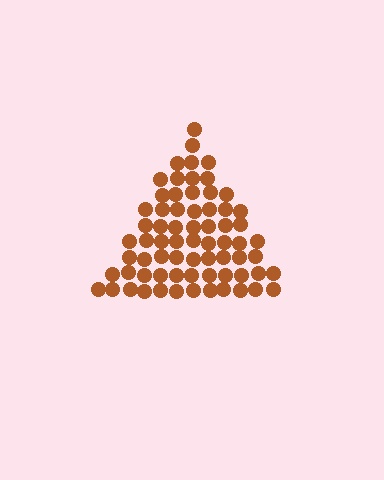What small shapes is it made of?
It is made of small circles.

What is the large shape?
The large shape is a triangle.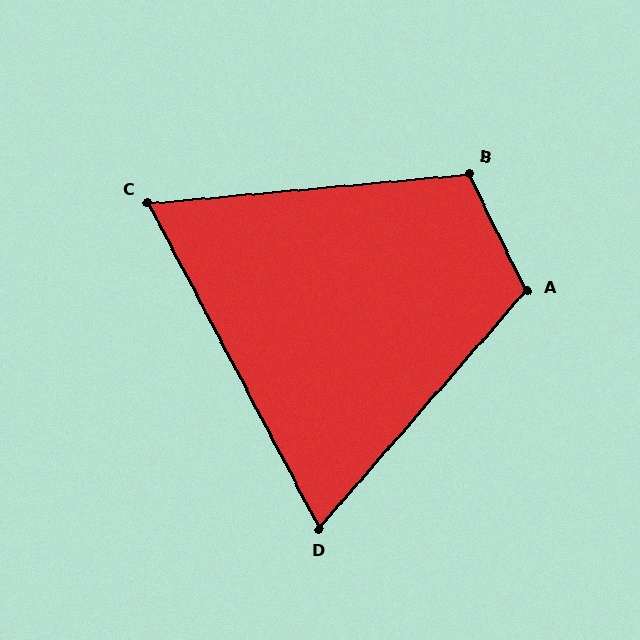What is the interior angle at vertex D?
Approximately 69 degrees (acute).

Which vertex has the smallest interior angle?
C, at approximately 67 degrees.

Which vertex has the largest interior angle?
A, at approximately 113 degrees.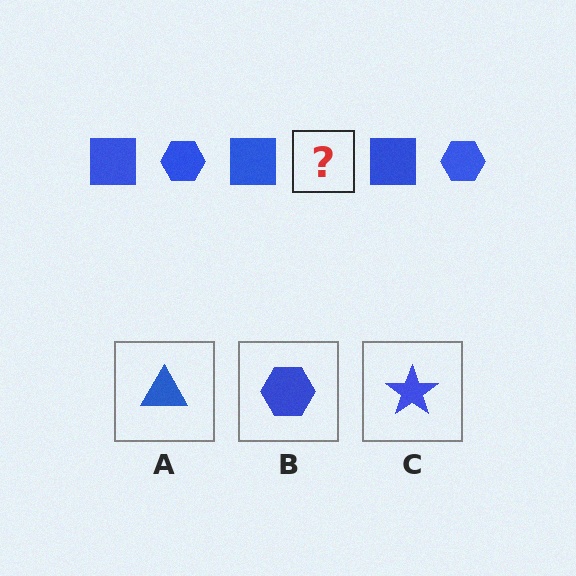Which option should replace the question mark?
Option B.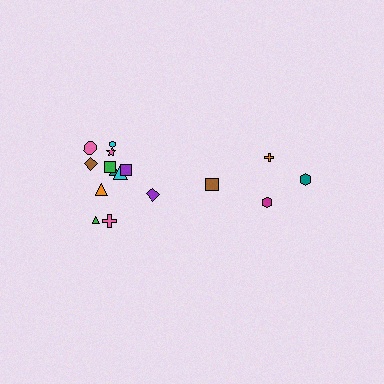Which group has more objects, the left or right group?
The left group.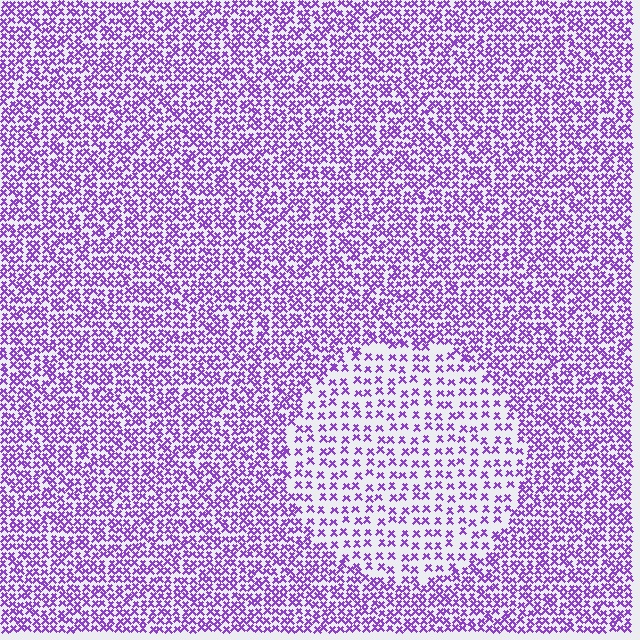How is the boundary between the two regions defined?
The boundary is defined by a change in element density (approximately 2.0x ratio). All elements are the same color, size, and shape.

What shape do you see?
I see a circle.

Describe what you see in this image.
The image contains small purple elements arranged at two different densities. A circle-shaped region is visible where the elements are less densely packed than the surrounding area.